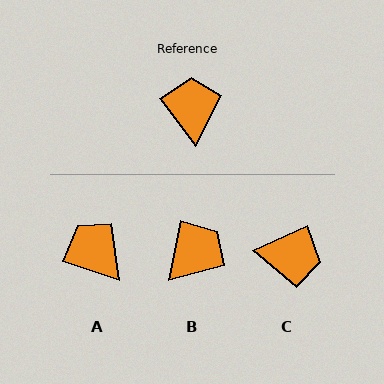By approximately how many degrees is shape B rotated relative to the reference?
Approximately 49 degrees clockwise.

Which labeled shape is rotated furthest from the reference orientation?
C, about 104 degrees away.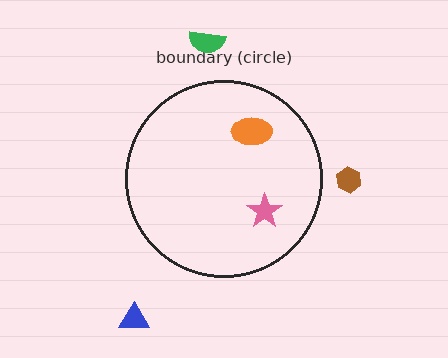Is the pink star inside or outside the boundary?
Inside.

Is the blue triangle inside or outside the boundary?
Outside.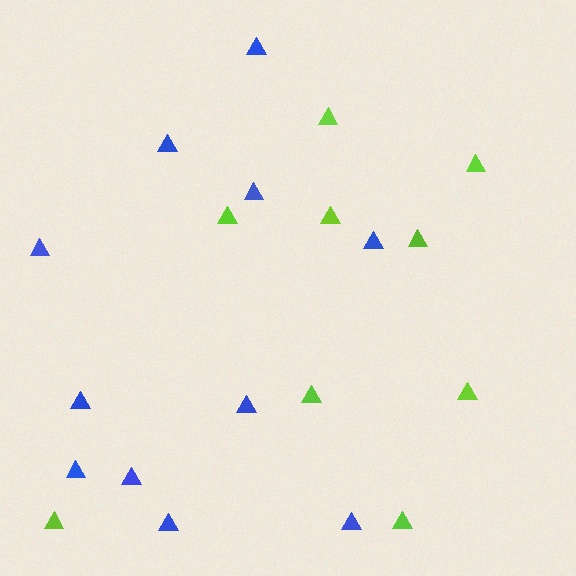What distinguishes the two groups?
There are 2 groups: one group of lime triangles (9) and one group of blue triangles (11).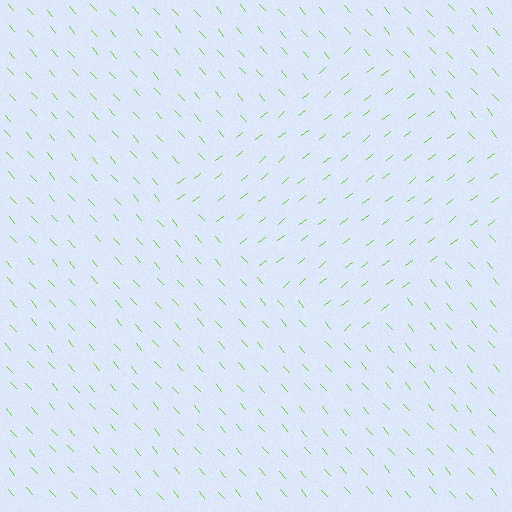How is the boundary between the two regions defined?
The boundary is defined purely by a change in line orientation (approximately 87 degrees difference). All lines are the same color and thickness.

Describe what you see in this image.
The image is filled with small lime line segments. A diamond region in the image has lines oriented differently from the surrounding lines, creating a visible texture boundary.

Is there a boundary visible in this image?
Yes, there is a texture boundary formed by a change in line orientation.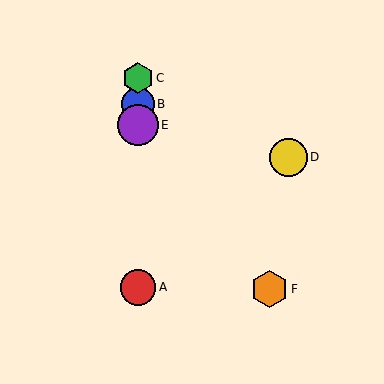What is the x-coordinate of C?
Object C is at x≈138.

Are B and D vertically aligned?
No, B is at x≈138 and D is at x≈288.